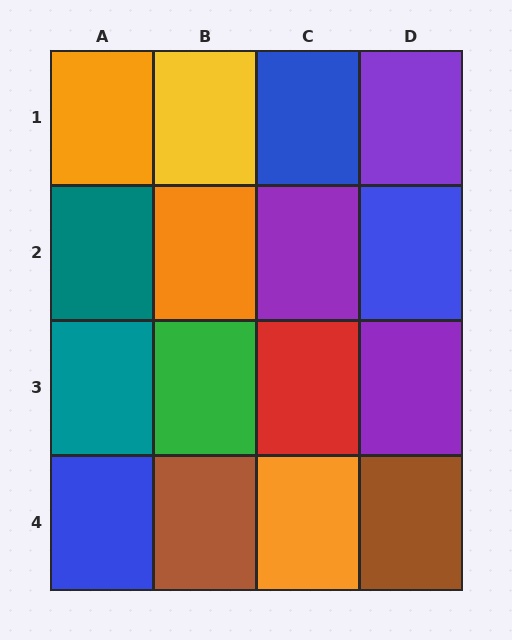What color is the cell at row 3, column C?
Red.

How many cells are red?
1 cell is red.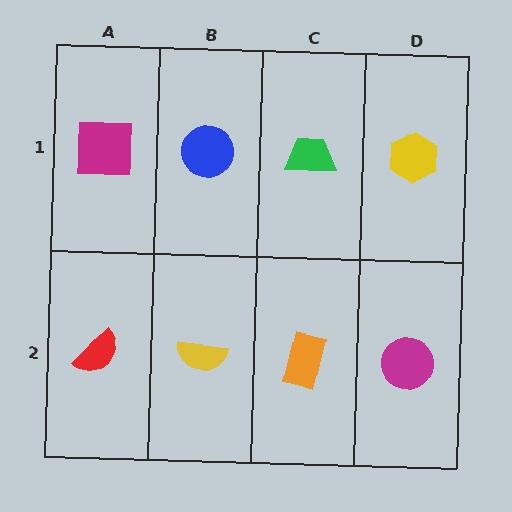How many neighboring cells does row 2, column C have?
3.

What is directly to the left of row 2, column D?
An orange rectangle.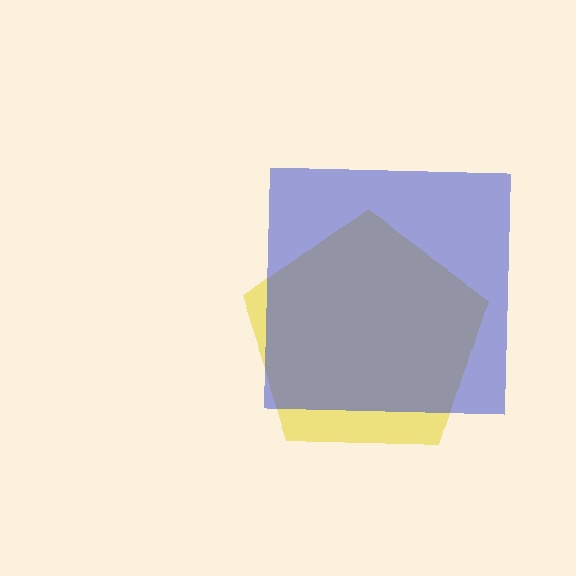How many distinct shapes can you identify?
There are 2 distinct shapes: a yellow pentagon, a blue square.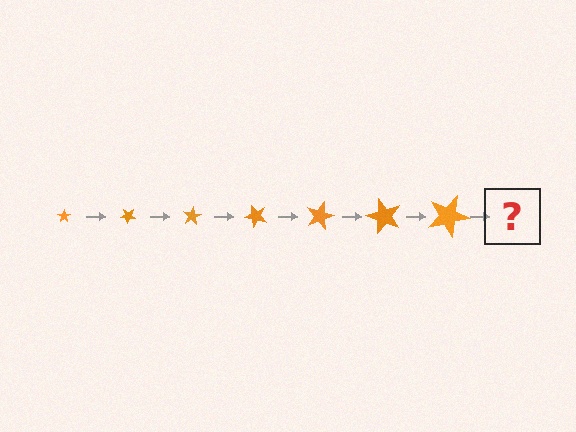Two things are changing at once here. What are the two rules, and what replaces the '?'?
The two rules are that the star grows larger each step and it rotates 40 degrees each step. The '?' should be a star, larger than the previous one and rotated 280 degrees from the start.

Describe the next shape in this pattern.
It should be a star, larger than the previous one and rotated 280 degrees from the start.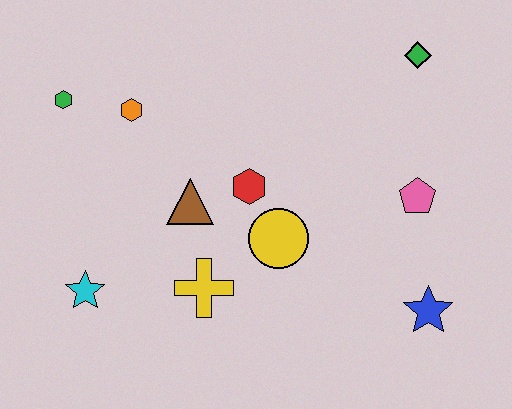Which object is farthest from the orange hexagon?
The blue star is farthest from the orange hexagon.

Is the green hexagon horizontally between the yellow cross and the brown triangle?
No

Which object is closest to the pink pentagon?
The blue star is closest to the pink pentagon.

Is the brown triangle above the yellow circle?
Yes